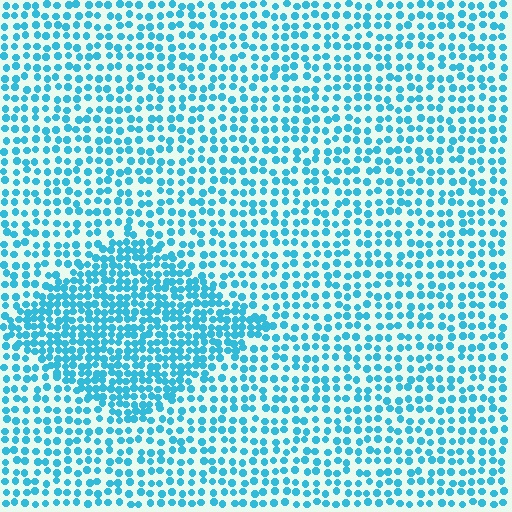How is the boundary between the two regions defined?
The boundary is defined by a change in element density (approximately 1.8x ratio). All elements are the same color, size, and shape.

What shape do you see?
I see a diamond.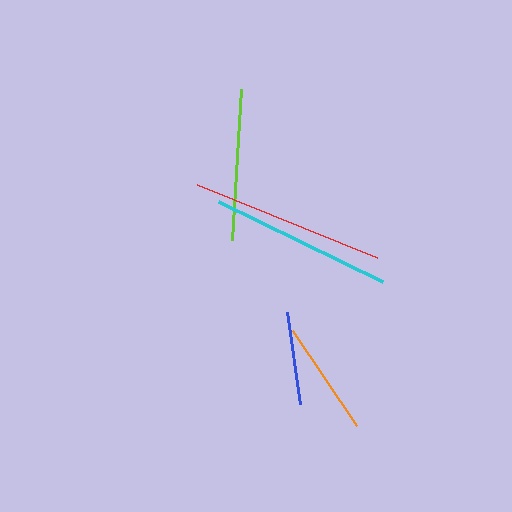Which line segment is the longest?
The red line is the longest at approximately 194 pixels.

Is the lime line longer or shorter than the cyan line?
The cyan line is longer than the lime line.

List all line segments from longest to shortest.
From longest to shortest: red, cyan, lime, orange, blue.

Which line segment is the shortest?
The blue line is the shortest at approximately 93 pixels.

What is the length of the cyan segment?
The cyan segment is approximately 182 pixels long.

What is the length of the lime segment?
The lime segment is approximately 151 pixels long.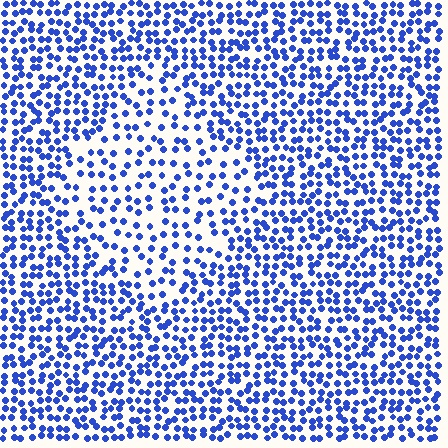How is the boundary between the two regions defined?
The boundary is defined by a change in element density (approximately 1.8x ratio). All elements are the same color, size, and shape.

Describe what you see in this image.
The image contains small blue elements arranged at two different densities. A diamond-shaped region is visible where the elements are less densely packed than the surrounding area.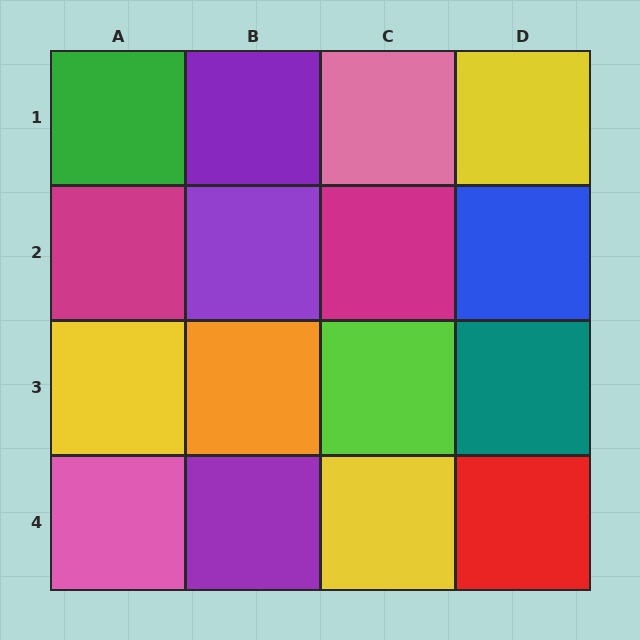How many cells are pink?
2 cells are pink.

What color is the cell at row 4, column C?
Yellow.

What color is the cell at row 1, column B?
Purple.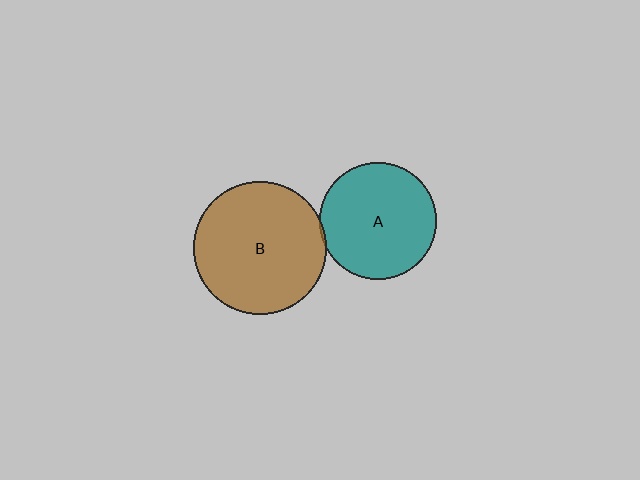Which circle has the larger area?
Circle B (brown).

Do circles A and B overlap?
Yes.